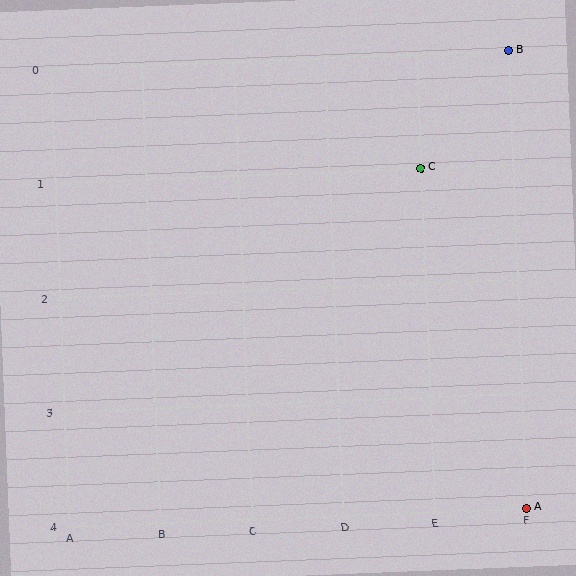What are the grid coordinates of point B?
Point B is at grid coordinates (F, 0).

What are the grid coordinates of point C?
Point C is at grid coordinates (E, 1).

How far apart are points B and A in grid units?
Points B and A are 4 rows apart.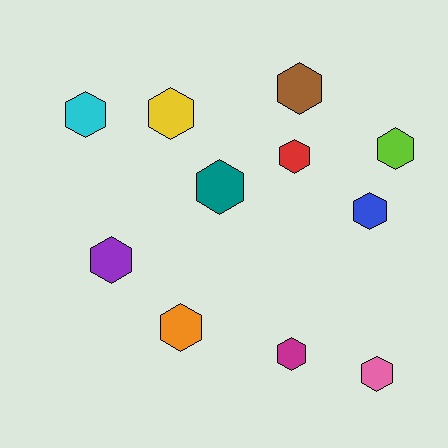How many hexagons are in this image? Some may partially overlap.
There are 11 hexagons.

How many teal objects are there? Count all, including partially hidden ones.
There is 1 teal object.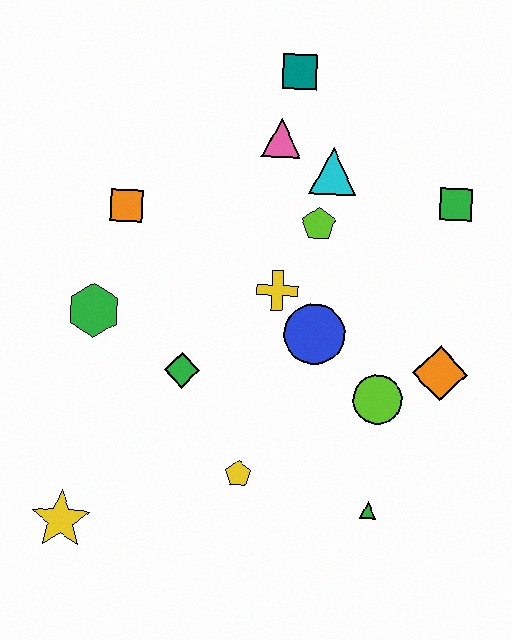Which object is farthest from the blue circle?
The yellow star is farthest from the blue circle.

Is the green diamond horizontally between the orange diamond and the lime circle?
No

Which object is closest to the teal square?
The pink triangle is closest to the teal square.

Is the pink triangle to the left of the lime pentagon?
Yes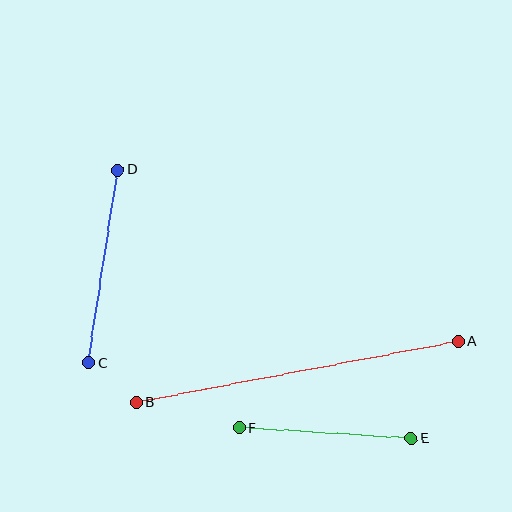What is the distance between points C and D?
The distance is approximately 195 pixels.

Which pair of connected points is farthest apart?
Points A and B are farthest apart.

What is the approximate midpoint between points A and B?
The midpoint is at approximately (297, 372) pixels.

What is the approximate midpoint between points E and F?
The midpoint is at approximately (325, 433) pixels.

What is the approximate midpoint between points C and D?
The midpoint is at approximately (103, 266) pixels.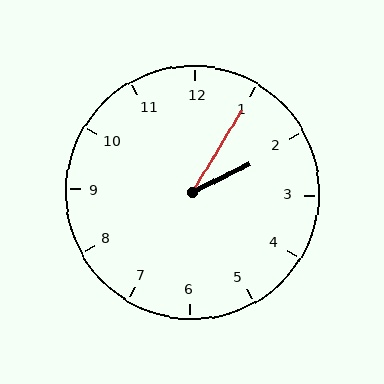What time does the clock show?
2:05.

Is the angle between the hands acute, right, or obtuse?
It is acute.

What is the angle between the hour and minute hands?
Approximately 32 degrees.